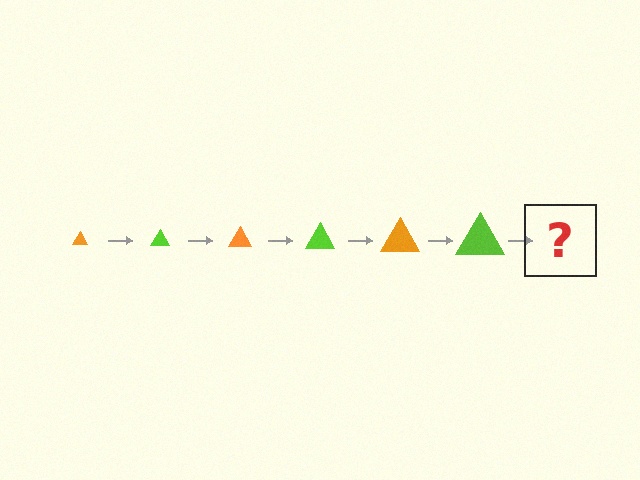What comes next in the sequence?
The next element should be an orange triangle, larger than the previous one.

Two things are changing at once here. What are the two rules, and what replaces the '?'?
The two rules are that the triangle grows larger each step and the color cycles through orange and lime. The '?' should be an orange triangle, larger than the previous one.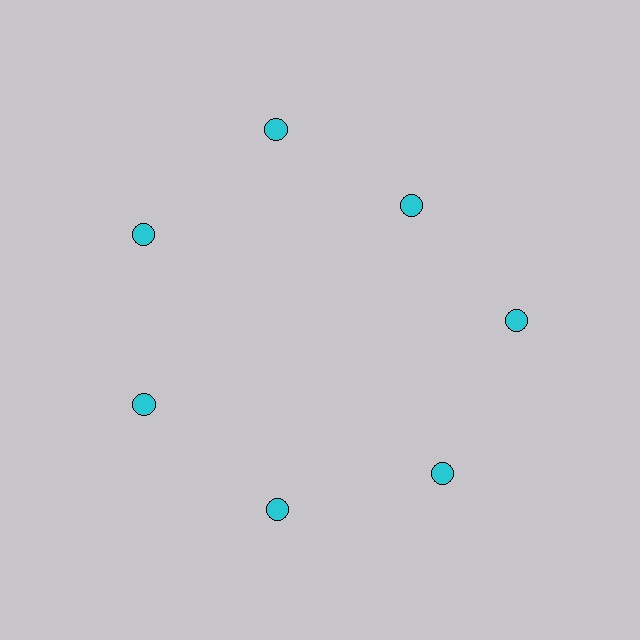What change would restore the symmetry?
The symmetry would be restored by moving it outward, back onto the ring so that all 7 circles sit at equal angles and equal distance from the center.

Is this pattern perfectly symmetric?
No. The 7 cyan circles are arranged in a ring, but one element near the 1 o'clock position is pulled inward toward the center, breaking the 7-fold rotational symmetry.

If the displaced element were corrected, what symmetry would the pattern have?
It would have 7-fold rotational symmetry — the pattern would map onto itself every 51 degrees.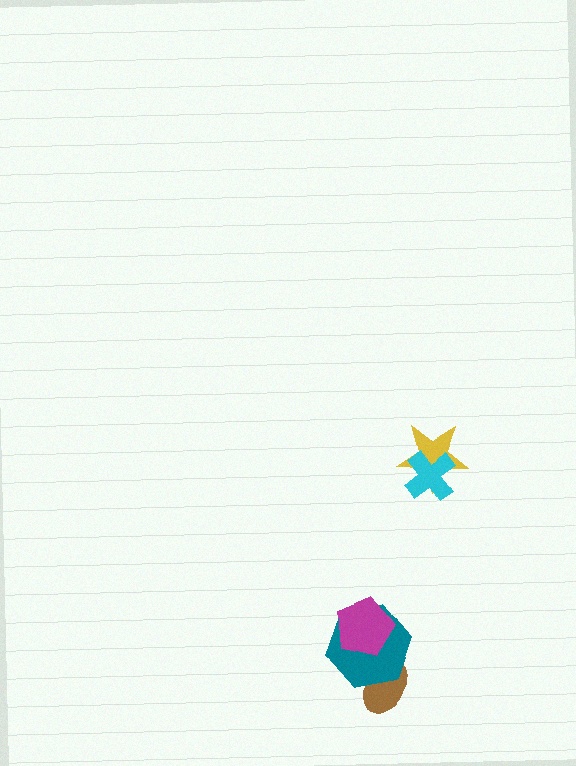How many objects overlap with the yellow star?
1 object overlaps with the yellow star.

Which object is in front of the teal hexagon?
The magenta pentagon is in front of the teal hexagon.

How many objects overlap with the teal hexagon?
2 objects overlap with the teal hexagon.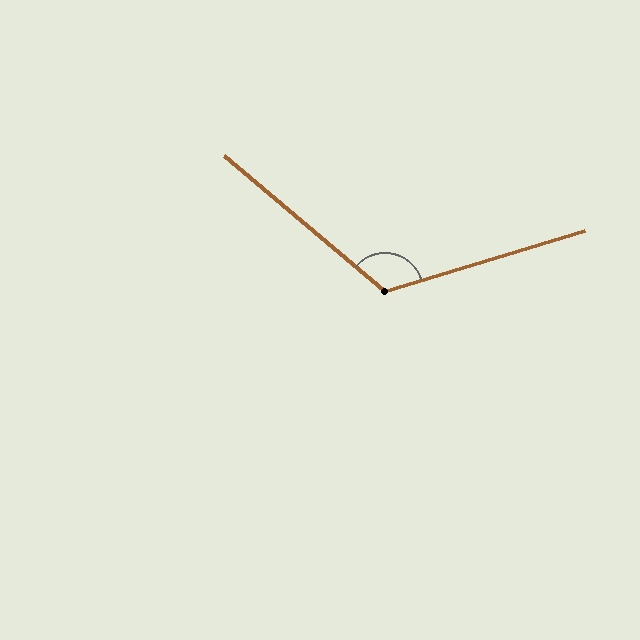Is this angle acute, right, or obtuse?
It is obtuse.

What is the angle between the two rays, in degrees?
Approximately 123 degrees.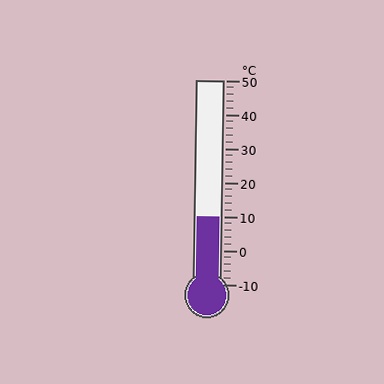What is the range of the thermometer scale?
The thermometer scale ranges from -10°C to 50°C.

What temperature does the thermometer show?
The thermometer shows approximately 10°C.